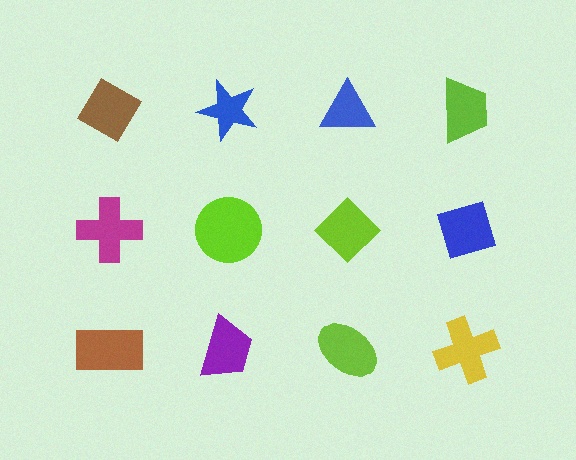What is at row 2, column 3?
A lime diamond.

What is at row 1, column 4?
A lime trapezoid.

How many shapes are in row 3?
4 shapes.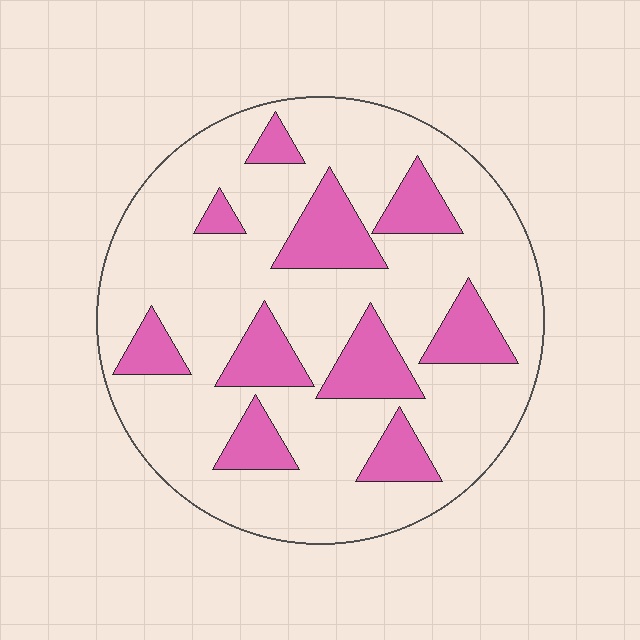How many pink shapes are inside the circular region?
10.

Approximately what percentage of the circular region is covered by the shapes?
Approximately 25%.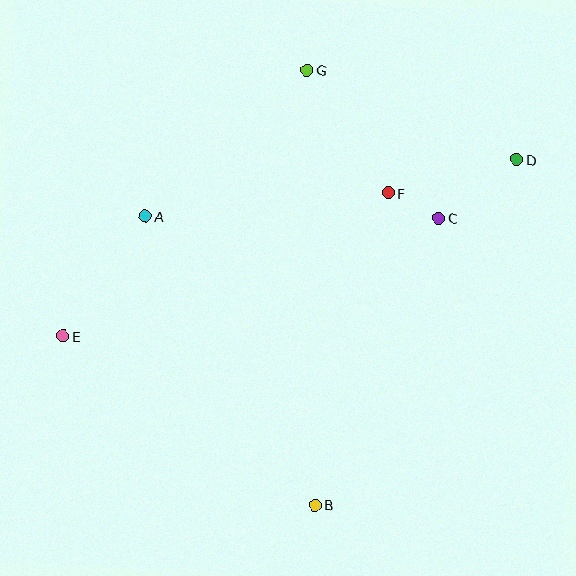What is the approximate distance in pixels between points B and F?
The distance between B and F is approximately 321 pixels.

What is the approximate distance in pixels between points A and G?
The distance between A and G is approximately 219 pixels.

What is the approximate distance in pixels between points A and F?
The distance between A and F is approximately 244 pixels.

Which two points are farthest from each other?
Points D and E are farthest from each other.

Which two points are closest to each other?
Points C and F are closest to each other.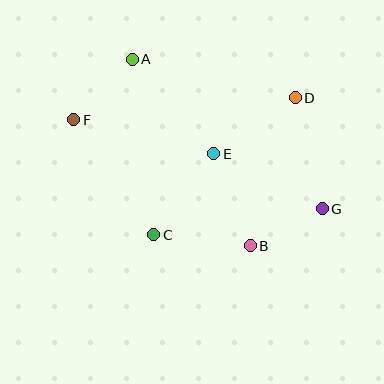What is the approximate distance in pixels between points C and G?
The distance between C and G is approximately 171 pixels.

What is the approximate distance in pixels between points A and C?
The distance between A and C is approximately 176 pixels.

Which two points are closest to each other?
Points B and G are closest to each other.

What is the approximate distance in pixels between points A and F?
The distance between A and F is approximately 84 pixels.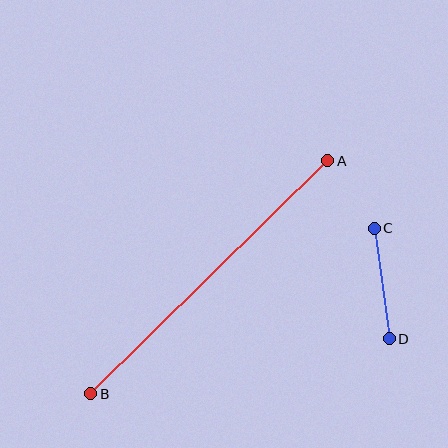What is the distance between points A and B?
The distance is approximately 332 pixels.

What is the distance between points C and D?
The distance is approximately 112 pixels.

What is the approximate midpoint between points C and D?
The midpoint is at approximately (382, 283) pixels.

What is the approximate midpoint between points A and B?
The midpoint is at approximately (209, 277) pixels.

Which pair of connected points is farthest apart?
Points A and B are farthest apart.